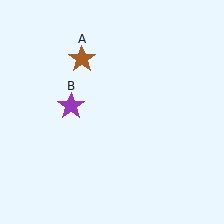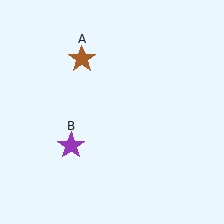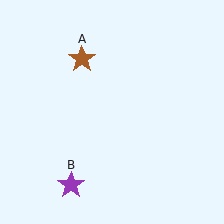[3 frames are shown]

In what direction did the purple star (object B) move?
The purple star (object B) moved down.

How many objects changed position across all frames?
1 object changed position: purple star (object B).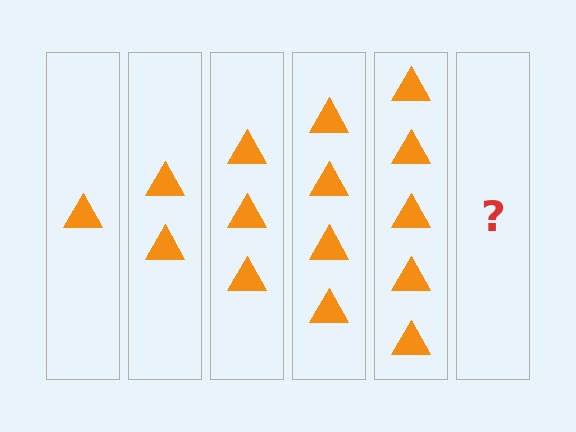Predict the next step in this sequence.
The next step is 6 triangles.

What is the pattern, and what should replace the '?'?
The pattern is that each step adds one more triangle. The '?' should be 6 triangles.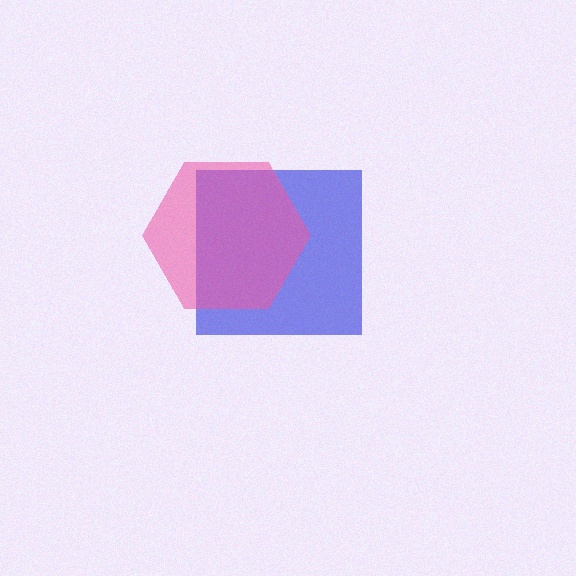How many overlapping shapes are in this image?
There are 2 overlapping shapes in the image.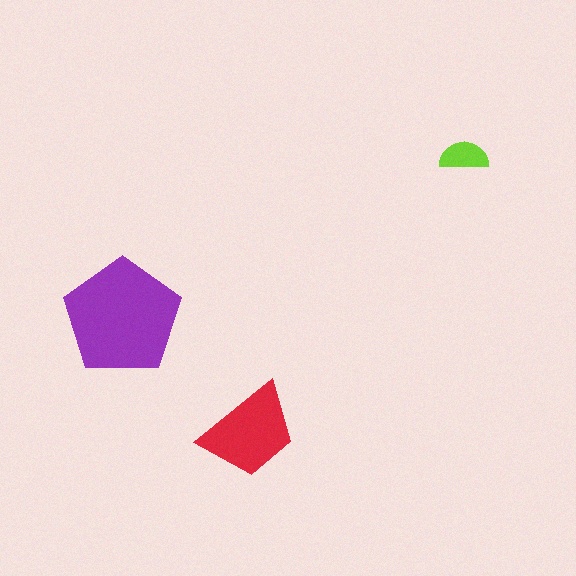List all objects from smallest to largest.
The lime semicircle, the red trapezoid, the purple pentagon.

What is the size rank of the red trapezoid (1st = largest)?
2nd.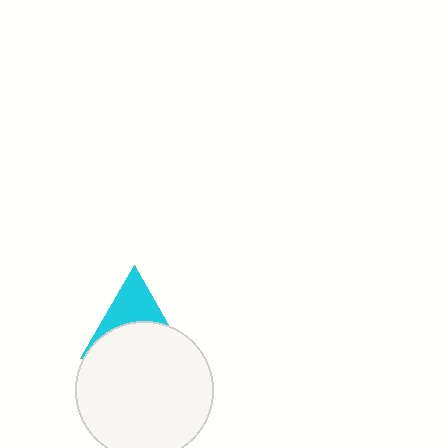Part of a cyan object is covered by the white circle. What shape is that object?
It is a triangle.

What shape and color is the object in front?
The object in front is a white circle.